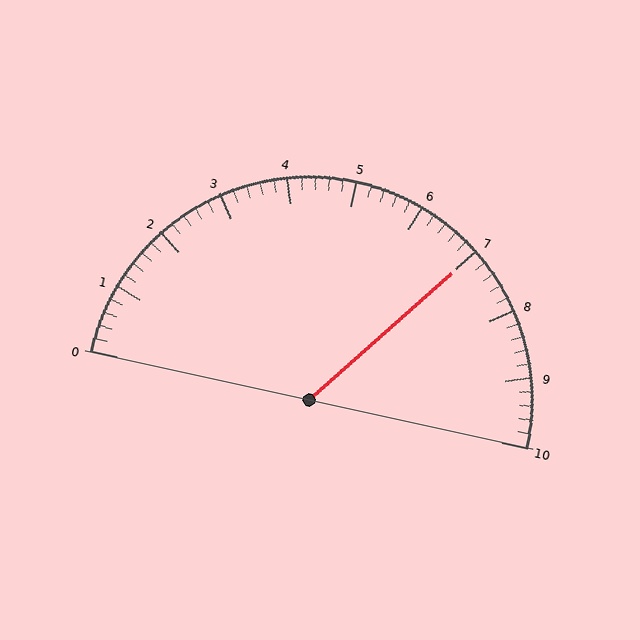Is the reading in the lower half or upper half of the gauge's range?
The reading is in the upper half of the range (0 to 10).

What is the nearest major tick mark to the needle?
The nearest major tick mark is 7.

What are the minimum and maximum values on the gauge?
The gauge ranges from 0 to 10.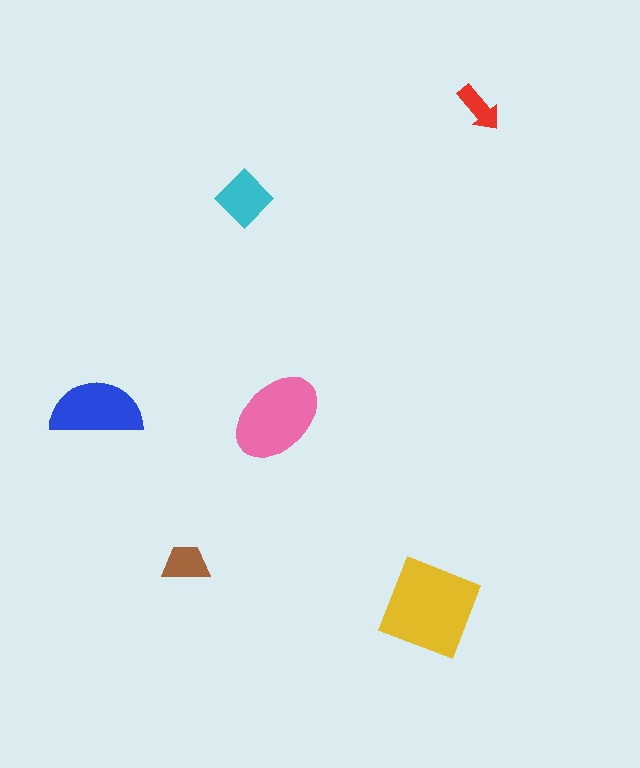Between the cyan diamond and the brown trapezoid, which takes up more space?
The cyan diamond.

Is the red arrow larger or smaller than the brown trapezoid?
Smaller.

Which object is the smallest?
The red arrow.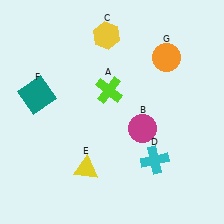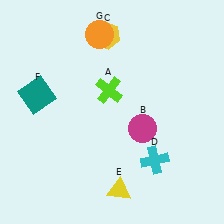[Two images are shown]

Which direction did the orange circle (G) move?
The orange circle (G) moved left.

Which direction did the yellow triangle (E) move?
The yellow triangle (E) moved right.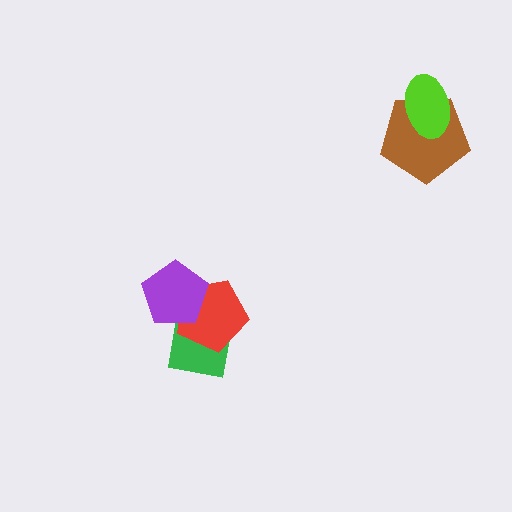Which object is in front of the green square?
The red pentagon is in front of the green square.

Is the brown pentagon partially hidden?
Yes, it is partially covered by another shape.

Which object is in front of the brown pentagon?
The lime ellipse is in front of the brown pentagon.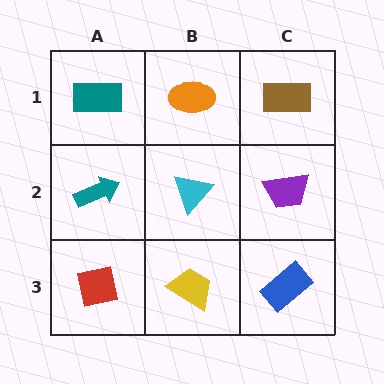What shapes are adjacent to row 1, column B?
A cyan triangle (row 2, column B), a teal rectangle (row 1, column A), a brown rectangle (row 1, column C).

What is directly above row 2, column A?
A teal rectangle.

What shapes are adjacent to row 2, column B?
An orange ellipse (row 1, column B), a yellow trapezoid (row 3, column B), a teal arrow (row 2, column A), a purple trapezoid (row 2, column C).